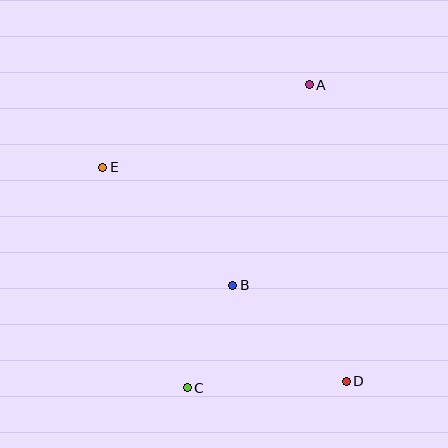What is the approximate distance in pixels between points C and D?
The distance between C and D is approximately 159 pixels.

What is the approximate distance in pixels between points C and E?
The distance between C and E is approximately 236 pixels.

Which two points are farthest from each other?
Points A and C are farthest from each other.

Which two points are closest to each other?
Points B and C are closest to each other.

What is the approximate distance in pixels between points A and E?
The distance between A and E is approximately 222 pixels.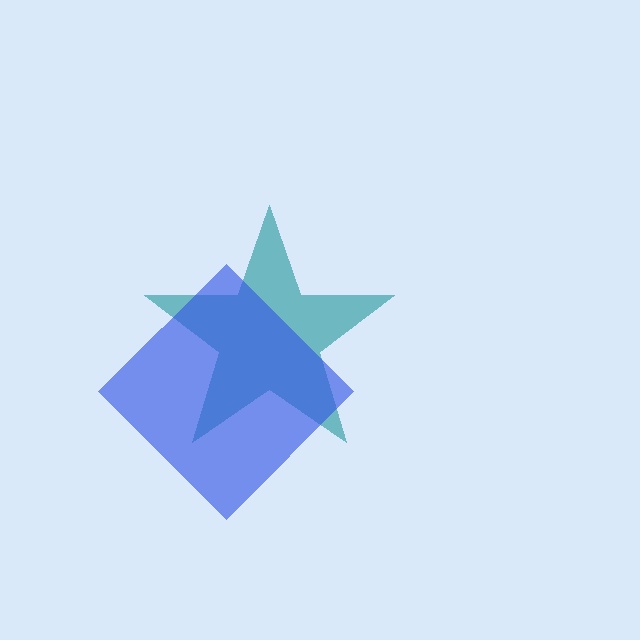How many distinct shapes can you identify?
There are 2 distinct shapes: a teal star, a blue diamond.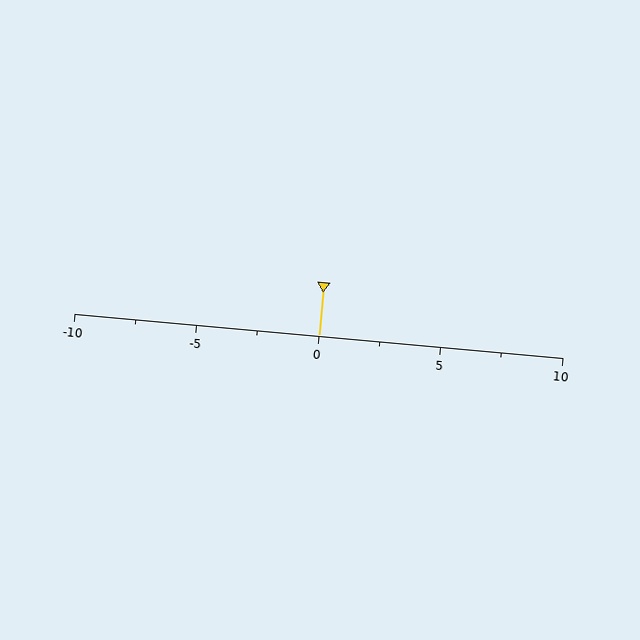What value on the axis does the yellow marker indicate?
The marker indicates approximately 0.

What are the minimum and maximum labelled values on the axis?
The axis runs from -10 to 10.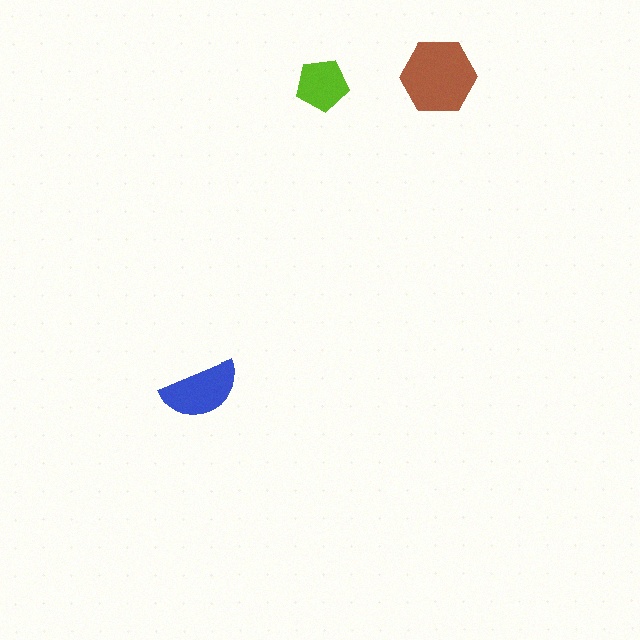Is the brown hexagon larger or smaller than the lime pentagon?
Larger.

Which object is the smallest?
The lime pentagon.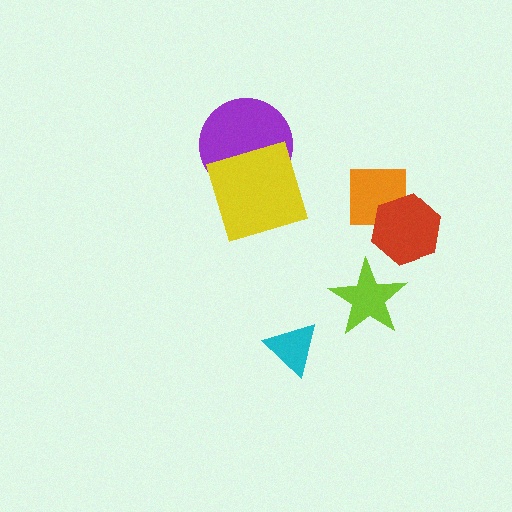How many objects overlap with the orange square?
1 object overlaps with the orange square.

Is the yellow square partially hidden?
No, no other shape covers it.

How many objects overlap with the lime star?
0 objects overlap with the lime star.